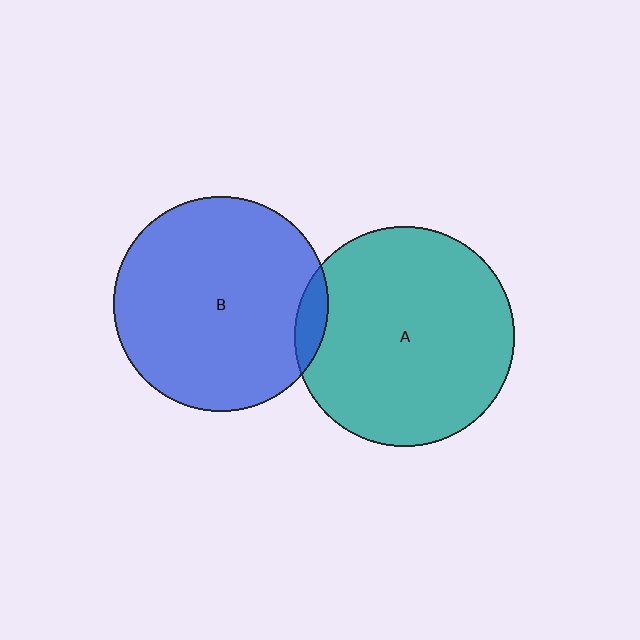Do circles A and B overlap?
Yes.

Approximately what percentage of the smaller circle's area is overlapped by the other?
Approximately 5%.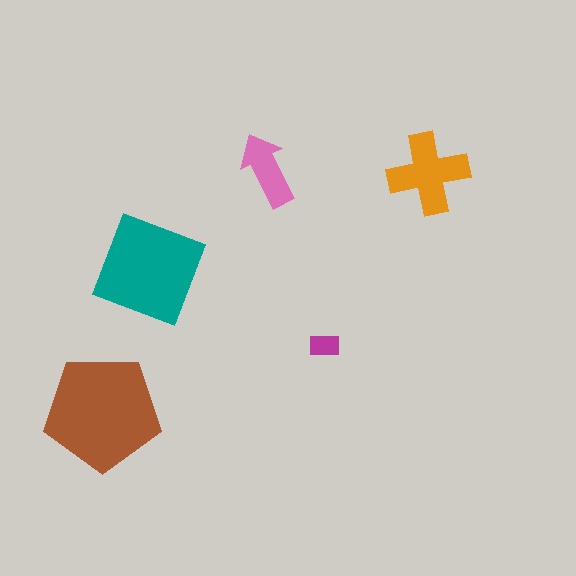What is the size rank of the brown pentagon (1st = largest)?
1st.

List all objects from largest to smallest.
The brown pentagon, the teal diamond, the orange cross, the pink arrow, the magenta rectangle.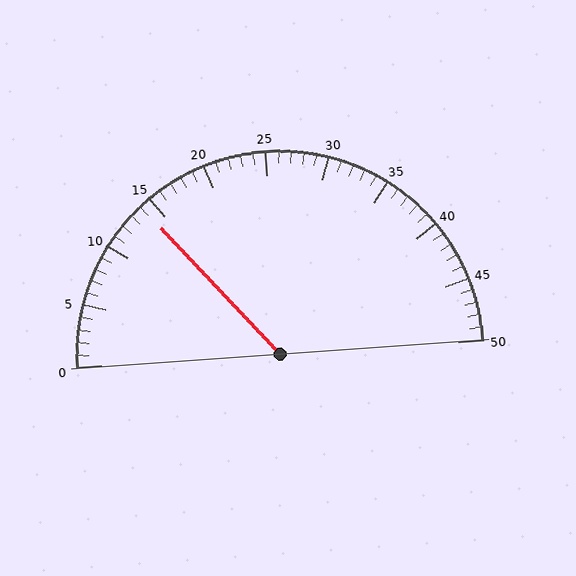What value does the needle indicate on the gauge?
The needle indicates approximately 14.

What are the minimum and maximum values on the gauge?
The gauge ranges from 0 to 50.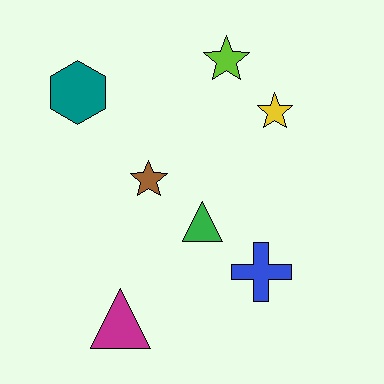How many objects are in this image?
There are 7 objects.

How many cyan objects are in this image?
There are no cyan objects.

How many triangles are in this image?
There are 2 triangles.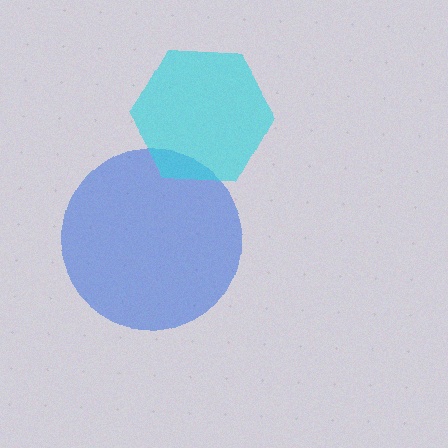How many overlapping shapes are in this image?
There are 2 overlapping shapes in the image.